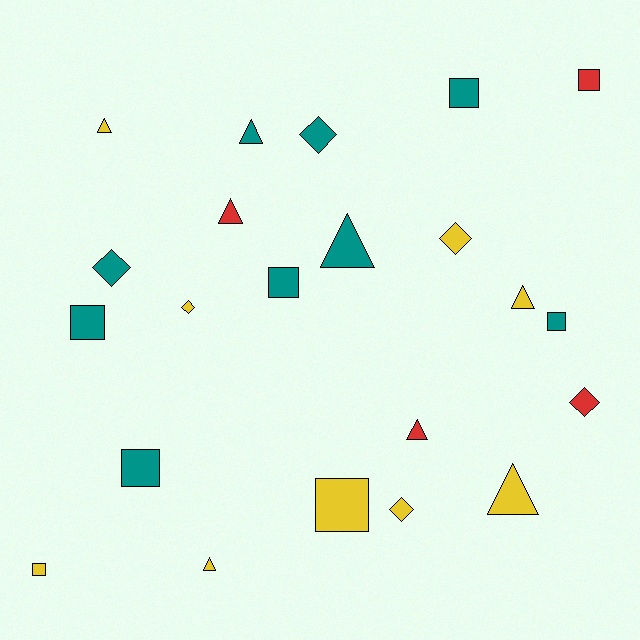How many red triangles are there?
There are 2 red triangles.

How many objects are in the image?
There are 22 objects.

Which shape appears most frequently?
Triangle, with 8 objects.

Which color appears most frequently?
Teal, with 9 objects.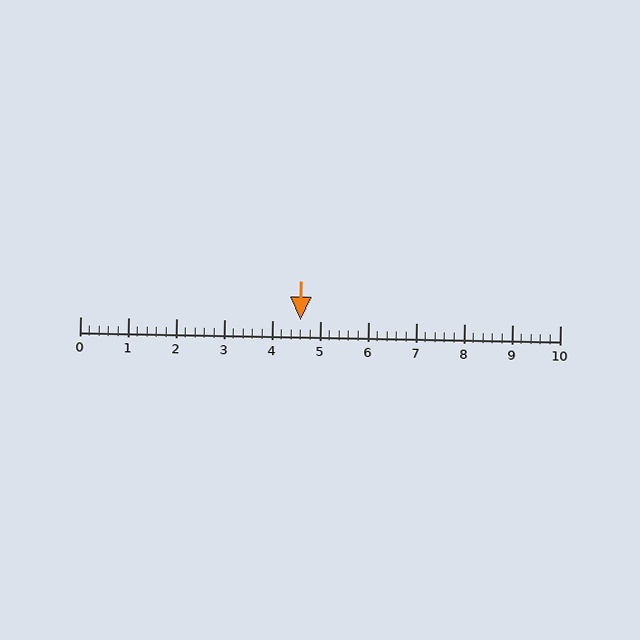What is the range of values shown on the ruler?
The ruler shows values from 0 to 10.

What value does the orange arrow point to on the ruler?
The orange arrow points to approximately 4.6.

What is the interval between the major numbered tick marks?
The major tick marks are spaced 1 units apart.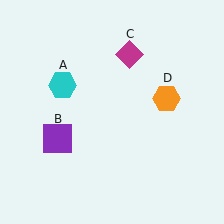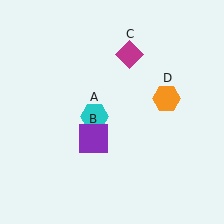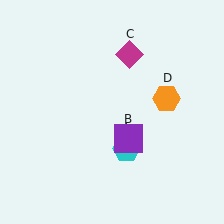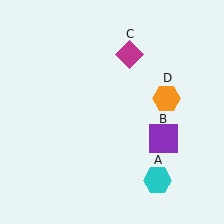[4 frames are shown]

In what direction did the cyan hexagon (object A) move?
The cyan hexagon (object A) moved down and to the right.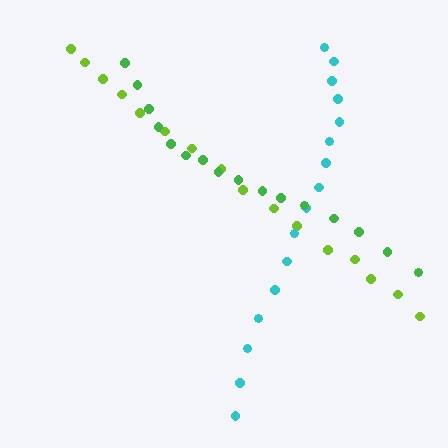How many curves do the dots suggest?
There are 3 distinct paths.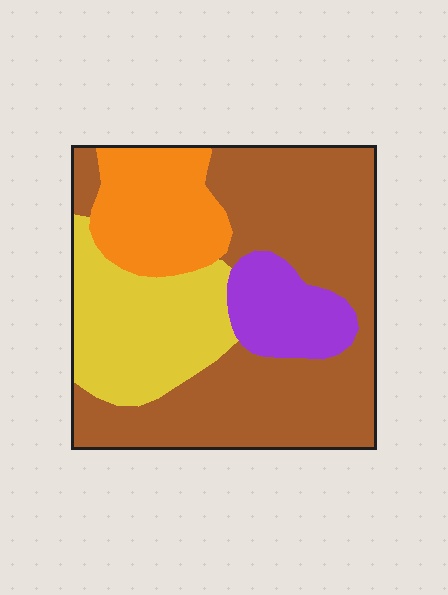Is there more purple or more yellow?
Yellow.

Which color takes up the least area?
Purple, at roughly 10%.